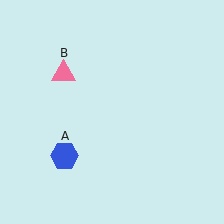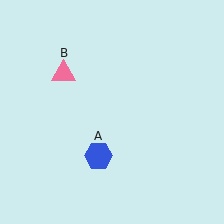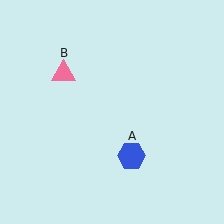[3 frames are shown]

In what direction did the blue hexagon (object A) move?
The blue hexagon (object A) moved right.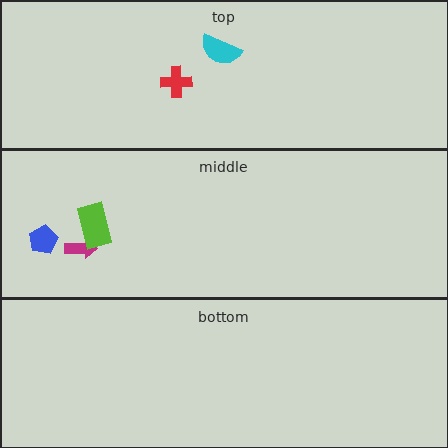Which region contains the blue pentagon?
The middle region.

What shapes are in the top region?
The red cross, the cyan semicircle.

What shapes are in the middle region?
The magenta arrow, the blue pentagon, the lime rectangle.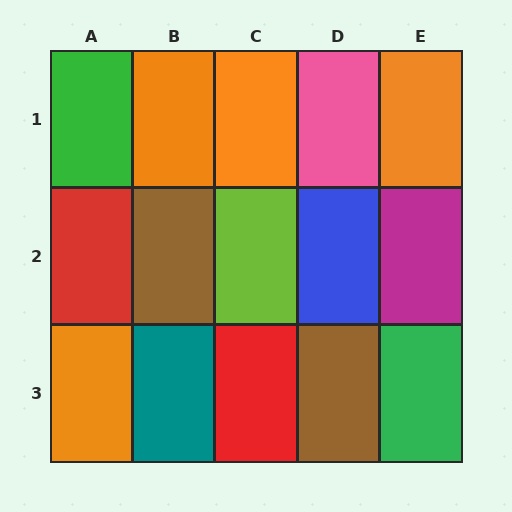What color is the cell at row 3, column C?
Red.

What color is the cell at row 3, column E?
Green.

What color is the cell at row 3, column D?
Brown.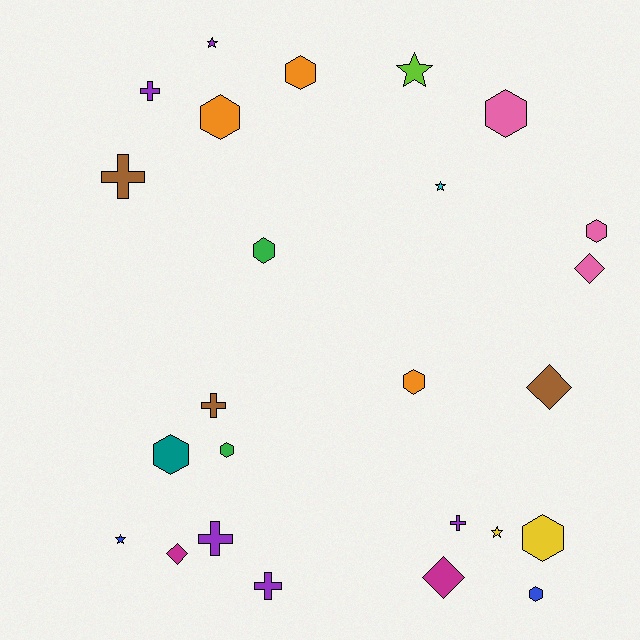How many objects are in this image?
There are 25 objects.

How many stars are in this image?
There are 5 stars.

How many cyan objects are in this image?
There is 1 cyan object.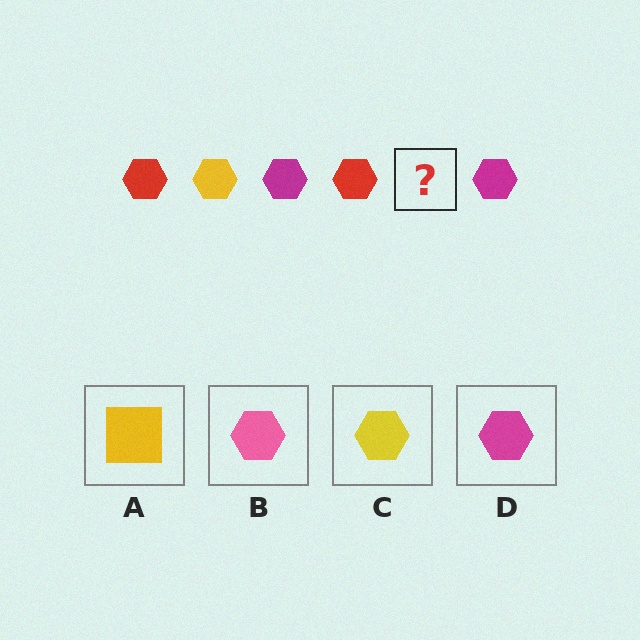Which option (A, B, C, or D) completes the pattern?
C.